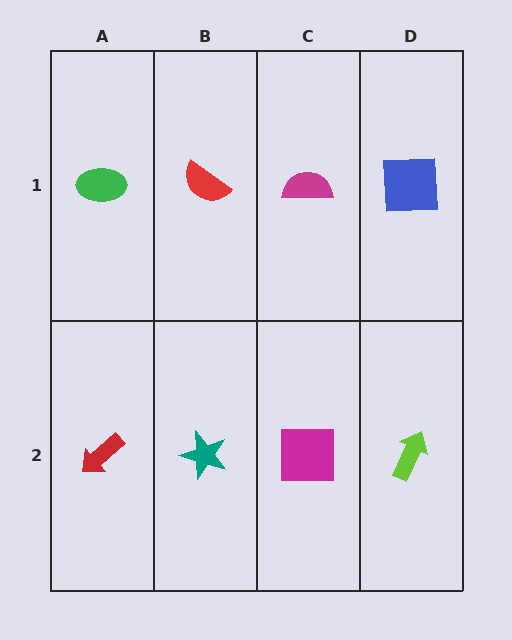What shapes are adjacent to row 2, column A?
A green ellipse (row 1, column A), a teal star (row 2, column B).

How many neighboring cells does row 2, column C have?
3.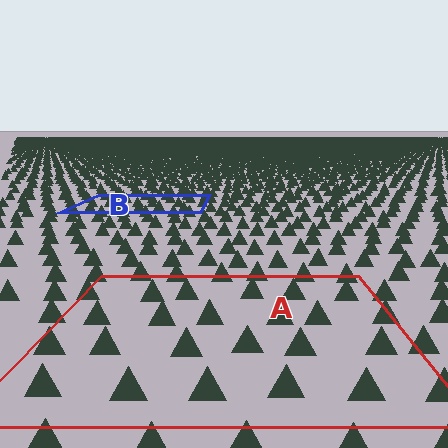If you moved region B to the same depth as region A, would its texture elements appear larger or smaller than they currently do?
They would appear larger. At a closer depth, the same texture elements are projected at a bigger on-screen size.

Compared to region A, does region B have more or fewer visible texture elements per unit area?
Region B has more texture elements per unit area — they are packed more densely because it is farther away.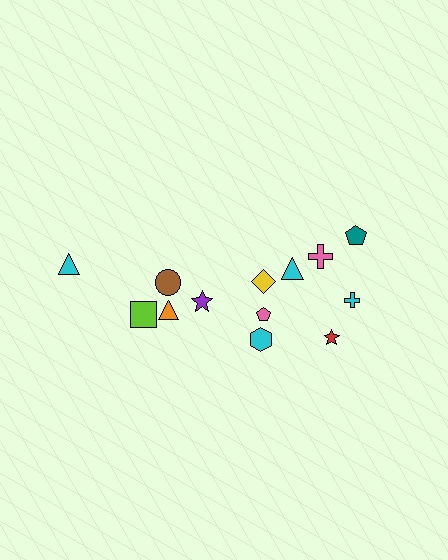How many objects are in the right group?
There are 8 objects.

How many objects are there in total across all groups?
There are 13 objects.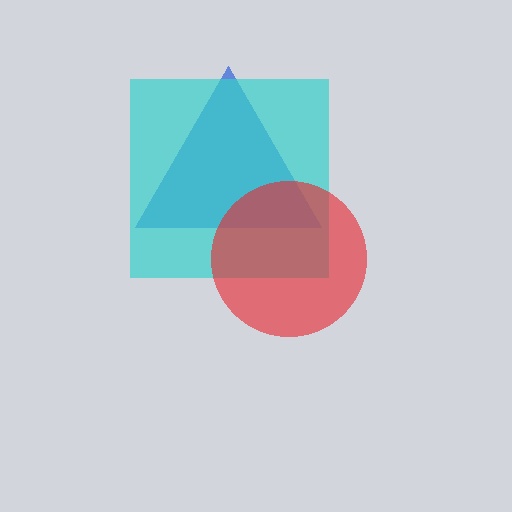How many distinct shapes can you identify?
There are 3 distinct shapes: a blue triangle, a cyan square, a red circle.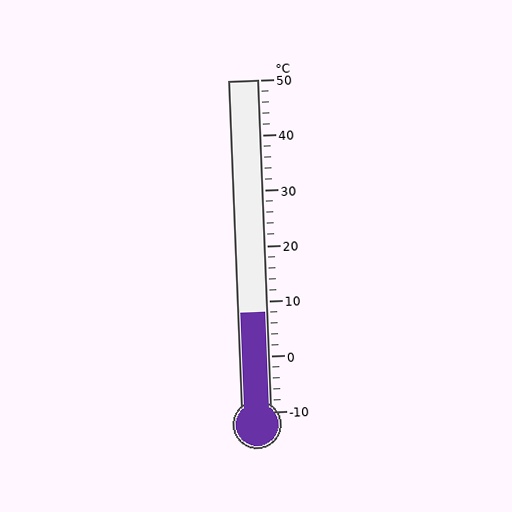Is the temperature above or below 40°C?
The temperature is below 40°C.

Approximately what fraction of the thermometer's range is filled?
The thermometer is filled to approximately 30% of its range.